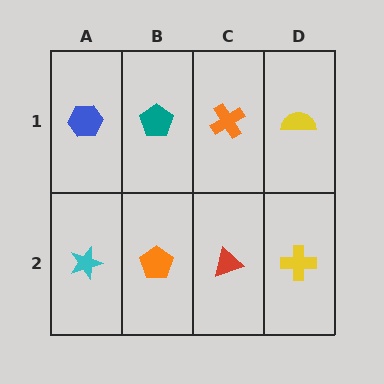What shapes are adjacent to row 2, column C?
An orange cross (row 1, column C), an orange pentagon (row 2, column B), a yellow cross (row 2, column D).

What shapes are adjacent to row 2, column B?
A teal pentagon (row 1, column B), a cyan star (row 2, column A), a red triangle (row 2, column C).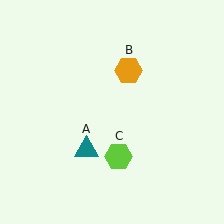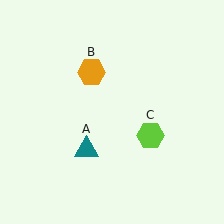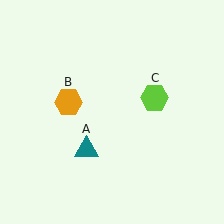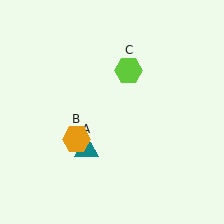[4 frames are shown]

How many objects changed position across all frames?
2 objects changed position: orange hexagon (object B), lime hexagon (object C).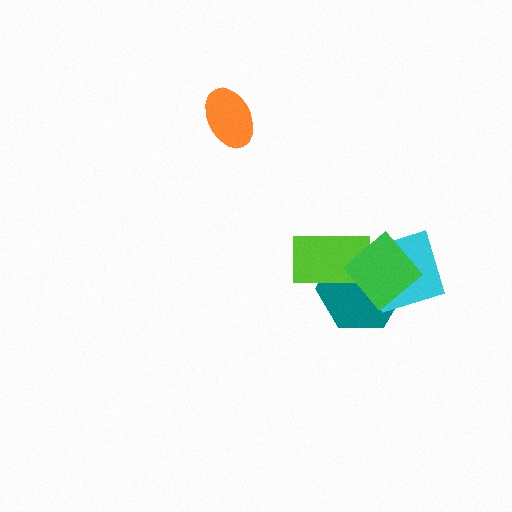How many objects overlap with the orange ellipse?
0 objects overlap with the orange ellipse.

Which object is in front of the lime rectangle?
The green diamond is in front of the lime rectangle.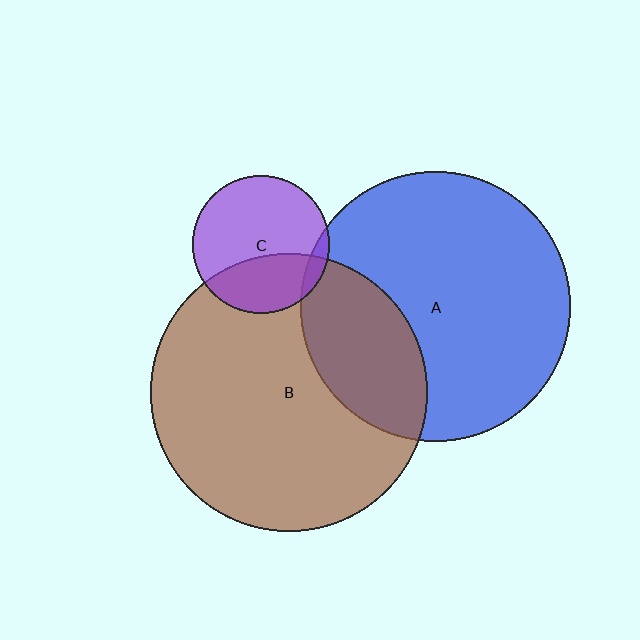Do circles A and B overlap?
Yes.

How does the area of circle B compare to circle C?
Approximately 4.1 times.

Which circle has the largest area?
Circle B (brown).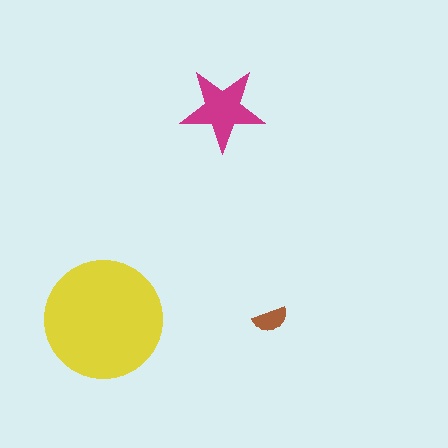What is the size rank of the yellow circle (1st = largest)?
1st.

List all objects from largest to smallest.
The yellow circle, the magenta star, the brown semicircle.